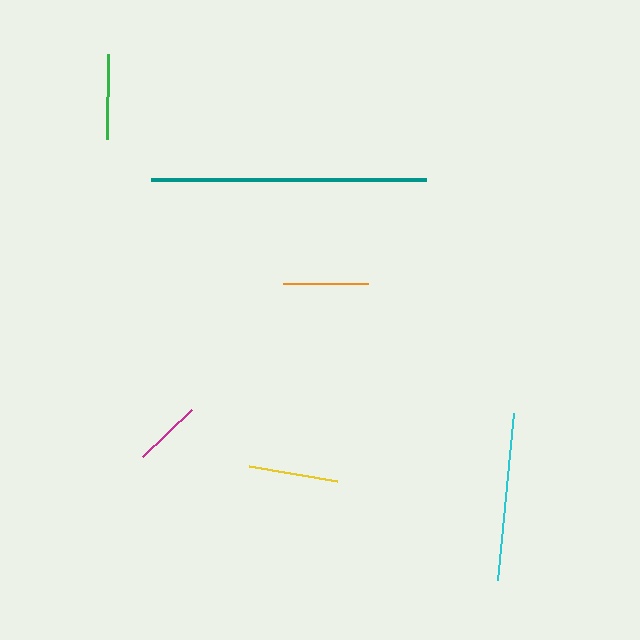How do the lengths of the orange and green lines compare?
The orange and green lines are approximately the same length.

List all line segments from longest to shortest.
From longest to shortest: teal, cyan, yellow, orange, green, magenta.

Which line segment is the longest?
The teal line is the longest at approximately 275 pixels.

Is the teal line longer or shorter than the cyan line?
The teal line is longer than the cyan line.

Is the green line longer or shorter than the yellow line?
The yellow line is longer than the green line.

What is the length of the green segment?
The green segment is approximately 85 pixels long.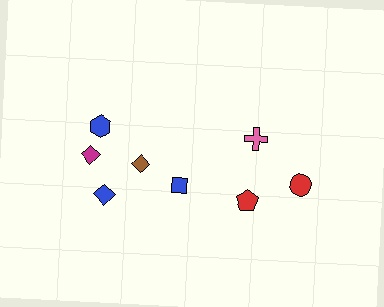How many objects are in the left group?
There are 5 objects.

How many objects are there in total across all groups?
There are 8 objects.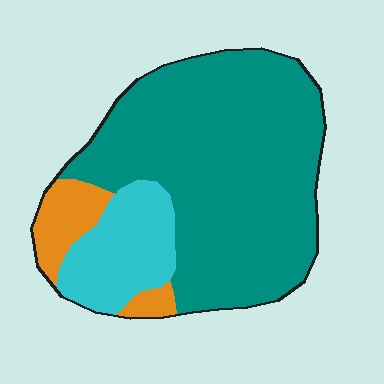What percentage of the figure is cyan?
Cyan takes up about one sixth (1/6) of the figure.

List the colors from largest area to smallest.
From largest to smallest: teal, cyan, orange.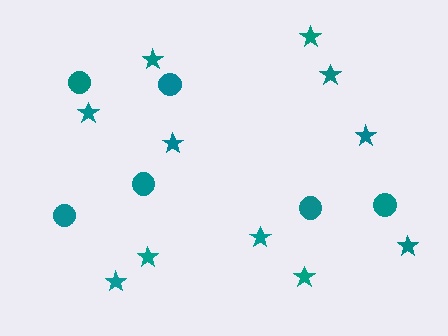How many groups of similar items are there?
There are 2 groups: one group of stars (11) and one group of circles (6).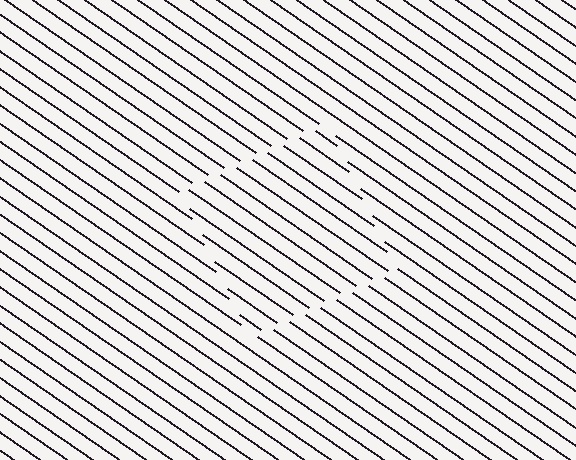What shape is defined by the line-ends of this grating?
An illusory square. The interior of the shape contains the same grating, shifted by half a period — the contour is defined by the phase discontinuity where line-ends from the inner and outer gratings abut.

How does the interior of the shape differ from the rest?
The interior of the shape contains the same grating, shifted by half a period — the contour is defined by the phase discontinuity where line-ends from the inner and outer gratings abut.